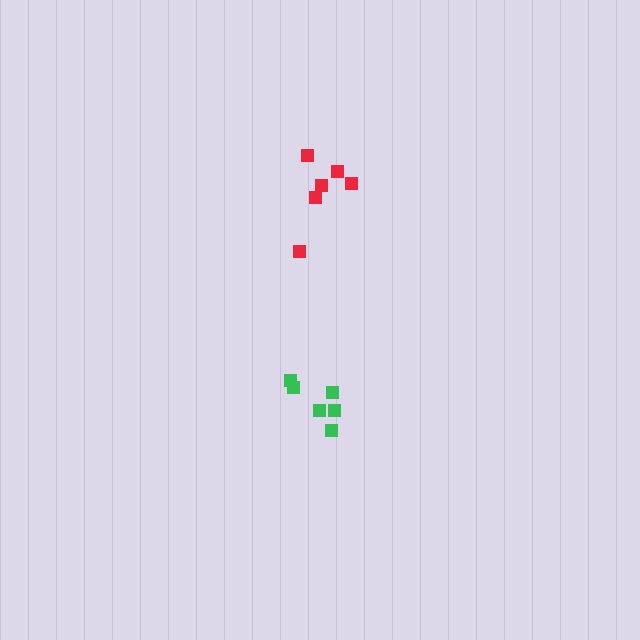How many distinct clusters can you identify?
There are 2 distinct clusters.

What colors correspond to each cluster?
The clusters are colored: green, red.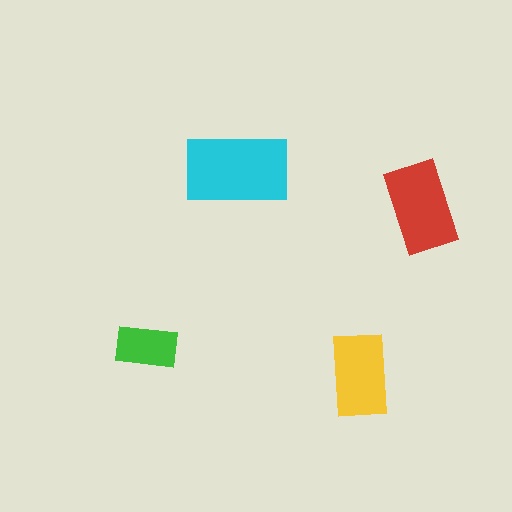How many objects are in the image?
There are 4 objects in the image.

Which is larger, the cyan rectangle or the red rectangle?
The cyan one.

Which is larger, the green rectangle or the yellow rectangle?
The yellow one.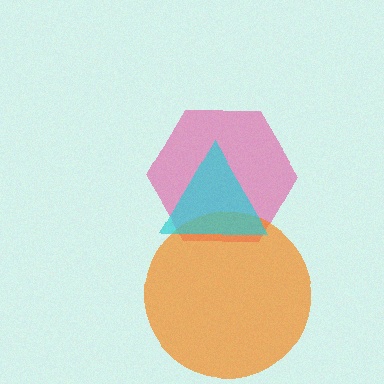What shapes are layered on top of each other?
The layered shapes are: a pink hexagon, an orange circle, a cyan triangle.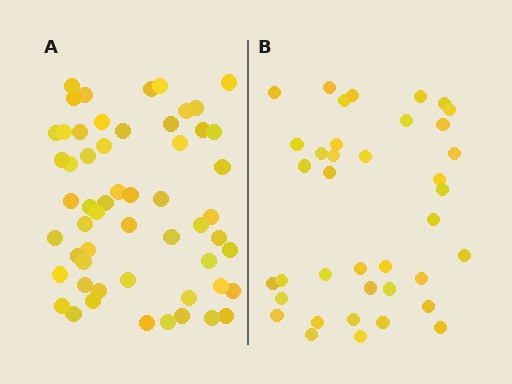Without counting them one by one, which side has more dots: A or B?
Region A (the left region) has more dots.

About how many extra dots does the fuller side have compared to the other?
Region A has approximately 20 more dots than region B.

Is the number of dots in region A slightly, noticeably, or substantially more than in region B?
Region A has substantially more. The ratio is roughly 1.5 to 1.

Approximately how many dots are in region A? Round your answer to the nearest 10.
About 60 dots. (The exact count is 56, which rounds to 60.)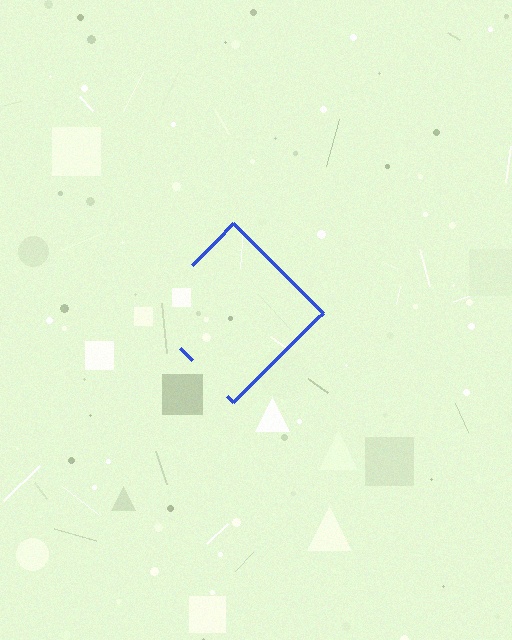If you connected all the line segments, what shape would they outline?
They would outline a diamond.